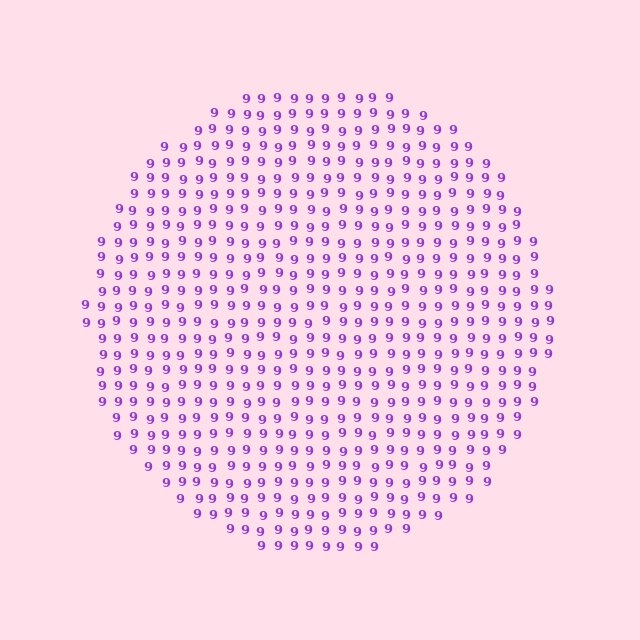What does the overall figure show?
The overall figure shows a circle.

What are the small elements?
The small elements are digit 9's.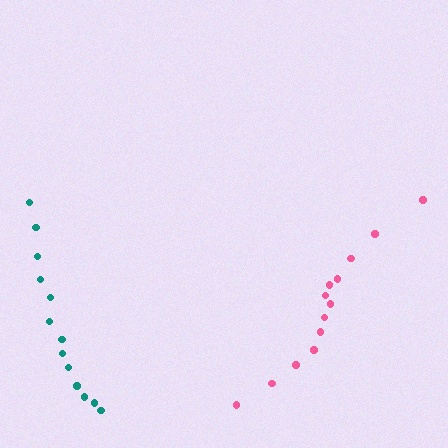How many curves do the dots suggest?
There are 2 distinct paths.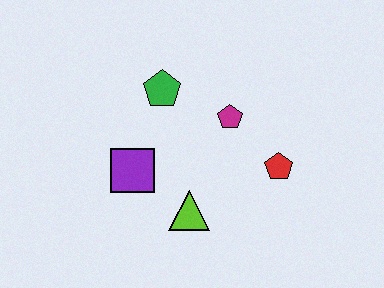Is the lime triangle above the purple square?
No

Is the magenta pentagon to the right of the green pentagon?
Yes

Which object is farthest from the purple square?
The red pentagon is farthest from the purple square.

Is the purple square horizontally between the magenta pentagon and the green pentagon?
No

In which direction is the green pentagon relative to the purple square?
The green pentagon is above the purple square.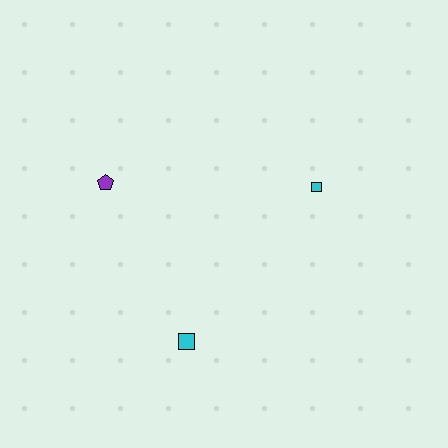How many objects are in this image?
There are 3 objects.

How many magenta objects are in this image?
There are no magenta objects.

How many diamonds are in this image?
There are no diamonds.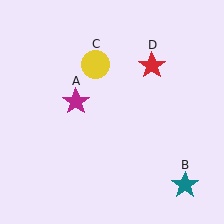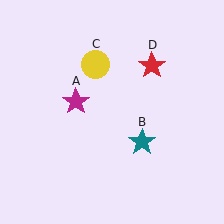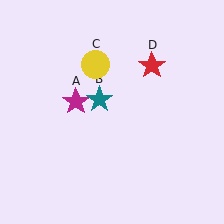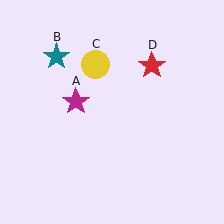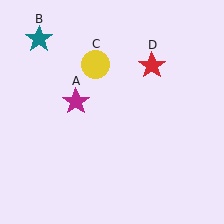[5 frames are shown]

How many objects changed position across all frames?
1 object changed position: teal star (object B).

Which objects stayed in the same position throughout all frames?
Magenta star (object A) and yellow circle (object C) and red star (object D) remained stationary.